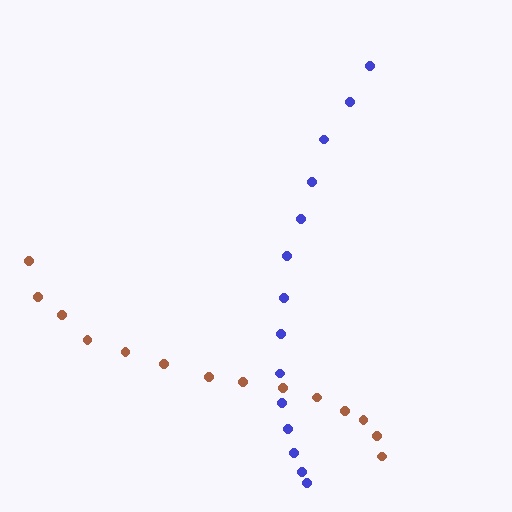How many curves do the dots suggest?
There are 2 distinct paths.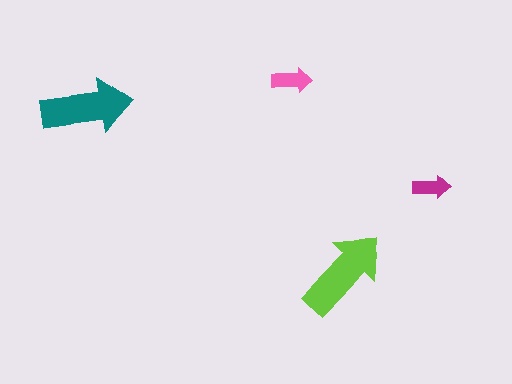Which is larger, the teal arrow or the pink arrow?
The teal one.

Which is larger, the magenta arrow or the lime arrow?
The lime one.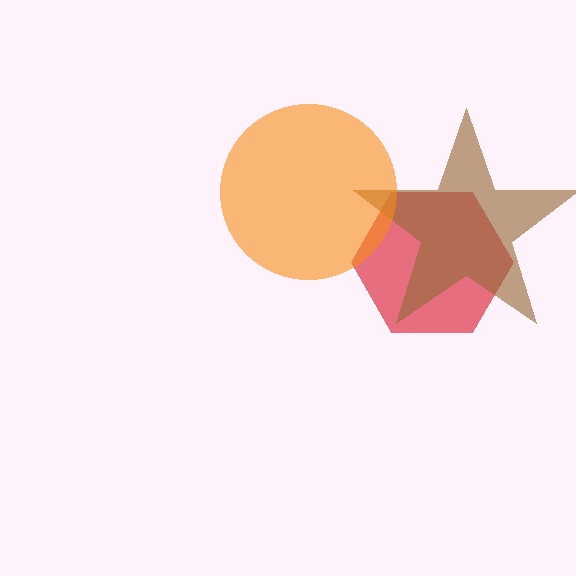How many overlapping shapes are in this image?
There are 3 overlapping shapes in the image.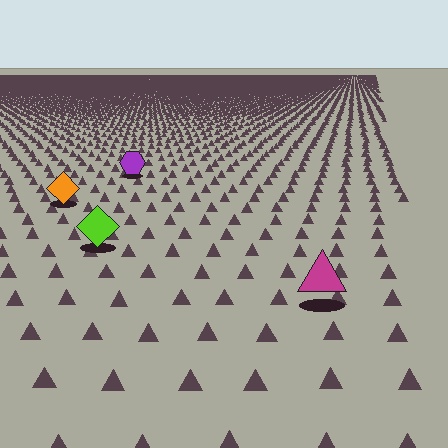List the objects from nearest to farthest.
From nearest to farthest: the magenta triangle, the lime diamond, the orange diamond, the purple hexagon.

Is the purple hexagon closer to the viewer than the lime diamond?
No. The lime diamond is closer — you can tell from the texture gradient: the ground texture is coarser near it.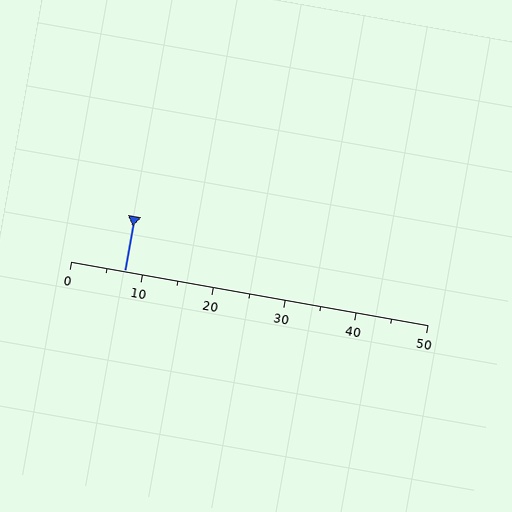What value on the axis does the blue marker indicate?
The marker indicates approximately 7.5.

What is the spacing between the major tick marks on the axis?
The major ticks are spaced 10 apart.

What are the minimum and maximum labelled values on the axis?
The axis runs from 0 to 50.